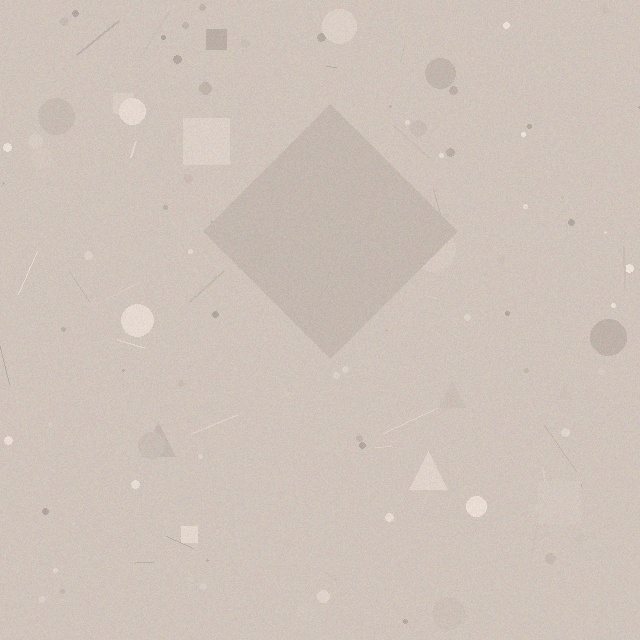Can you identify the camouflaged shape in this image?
The camouflaged shape is a diamond.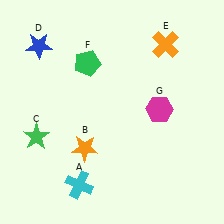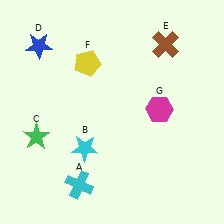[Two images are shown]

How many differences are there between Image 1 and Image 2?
There are 3 differences between the two images.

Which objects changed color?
B changed from orange to cyan. E changed from orange to brown. F changed from green to yellow.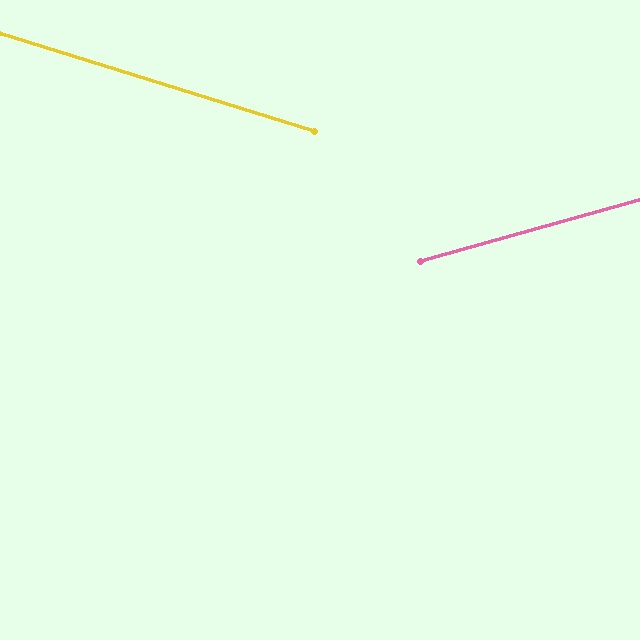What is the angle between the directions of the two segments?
Approximately 33 degrees.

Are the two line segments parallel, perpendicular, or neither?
Neither parallel nor perpendicular — they differ by about 33°.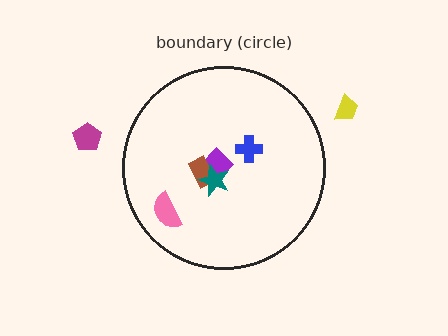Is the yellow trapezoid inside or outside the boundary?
Outside.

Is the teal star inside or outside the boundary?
Inside.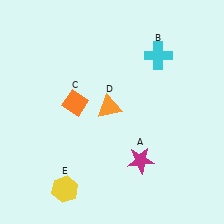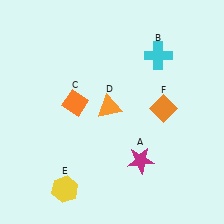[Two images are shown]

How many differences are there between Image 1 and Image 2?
There is 1 difference between the two images.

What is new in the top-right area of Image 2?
An orange diamond (F) was added in the top-right area of Image 2.